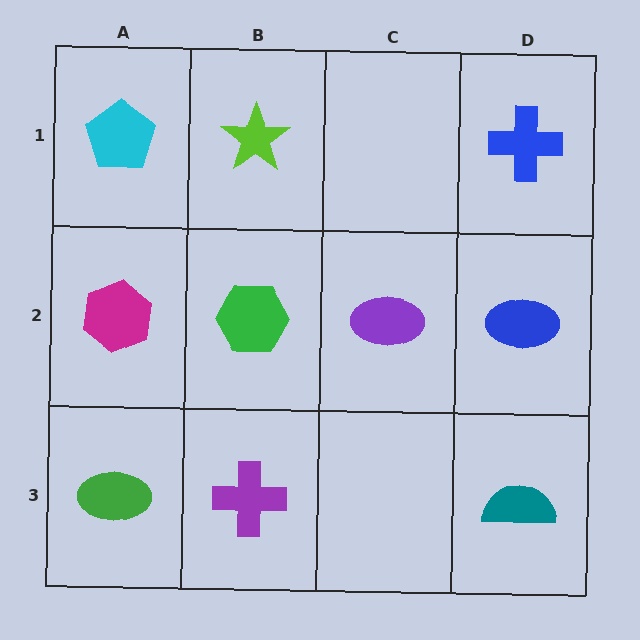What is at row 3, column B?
A purple cross.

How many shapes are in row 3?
3 shapes.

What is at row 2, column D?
A blue ellipse.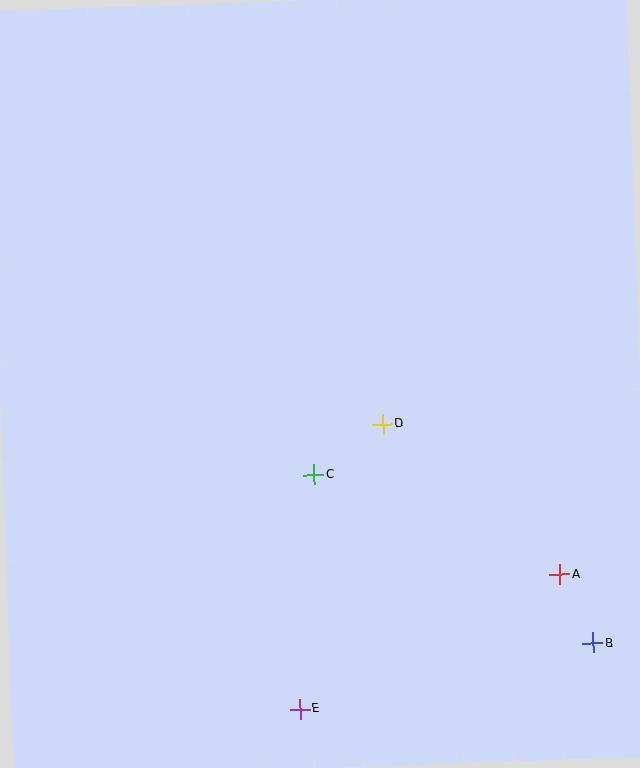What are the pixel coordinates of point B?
Point B is at (593, 643).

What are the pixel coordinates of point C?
Point C is at (314, 475).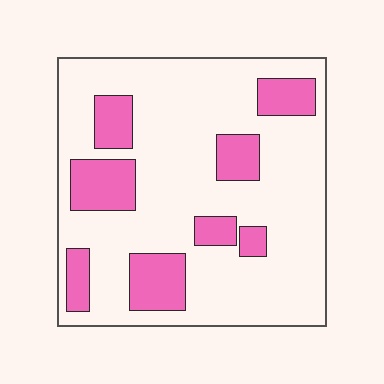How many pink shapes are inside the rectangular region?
8.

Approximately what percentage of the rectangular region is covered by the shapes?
Approximately 25%.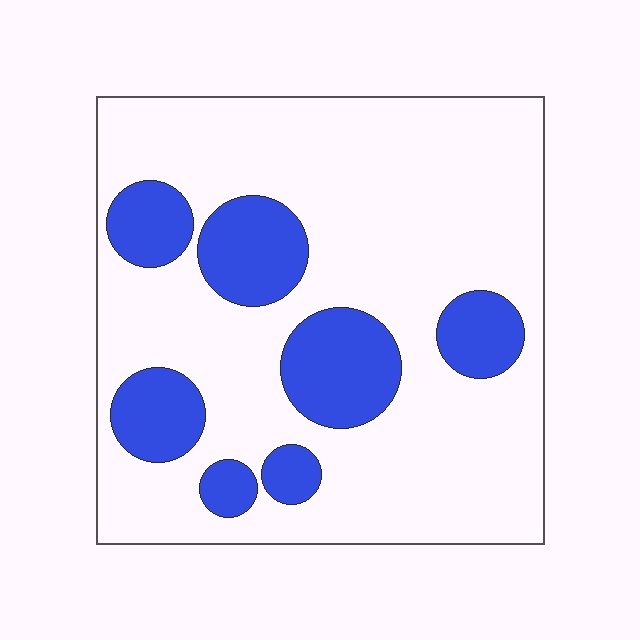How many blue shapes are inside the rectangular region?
7.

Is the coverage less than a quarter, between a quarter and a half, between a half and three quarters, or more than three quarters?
Less than a quarter.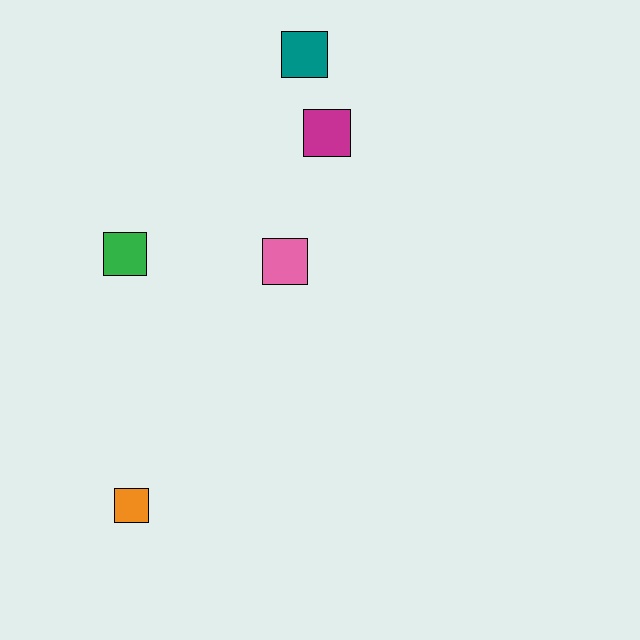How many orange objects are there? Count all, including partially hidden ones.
There is 1 orange object.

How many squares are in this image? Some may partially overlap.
There are 5 squares.